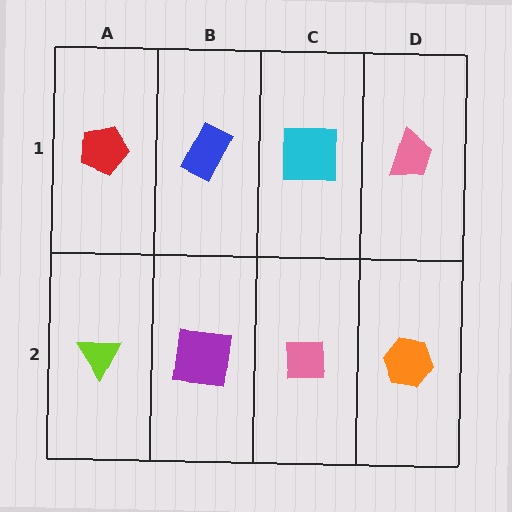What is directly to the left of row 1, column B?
A red pentagon.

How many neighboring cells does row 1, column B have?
3.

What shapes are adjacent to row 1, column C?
A pink square (row 2, column C), a blue rectangle (row 1, column B), a pink trapezoid (row 1, column D).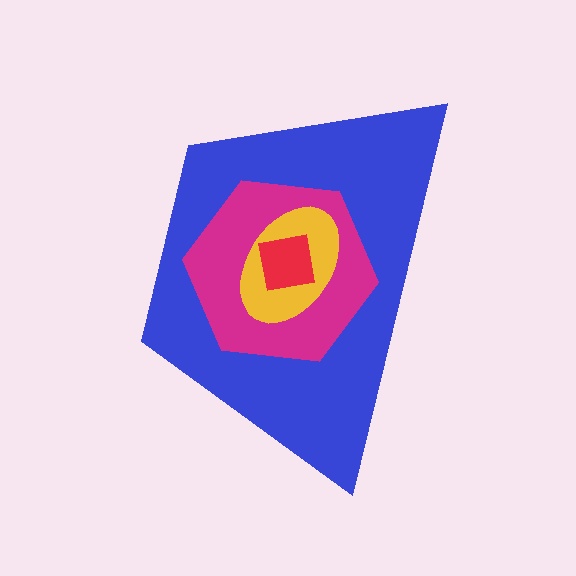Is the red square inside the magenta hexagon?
Yes.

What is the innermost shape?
The red square.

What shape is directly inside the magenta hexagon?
The yellow ellipse.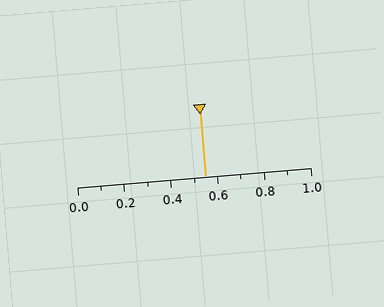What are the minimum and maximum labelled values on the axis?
The axis runs from 0.0 to 1.0.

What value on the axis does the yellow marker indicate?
The marker indicates approximately 0.55.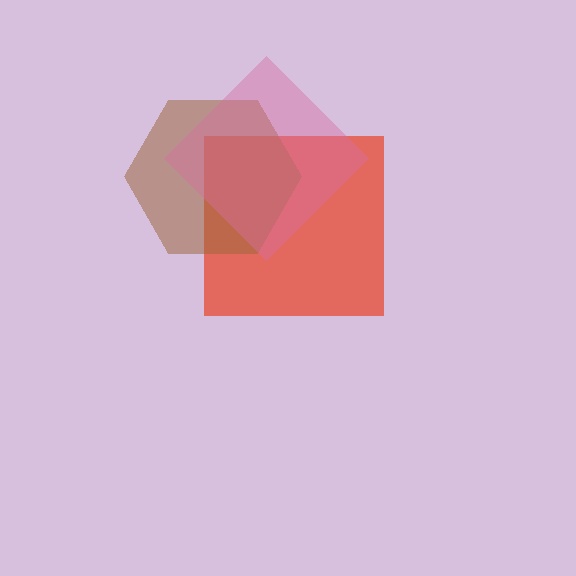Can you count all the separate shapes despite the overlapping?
Yes, there are 3 separate shapes.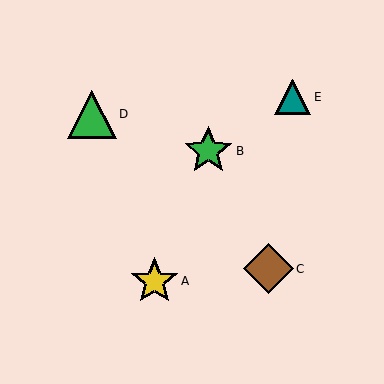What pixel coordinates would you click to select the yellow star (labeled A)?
Click at (154, 281) to select the yellow star A.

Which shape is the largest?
The brown diamond (labeled C) is the largest.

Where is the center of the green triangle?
The center of the green triangle is at (92, 114).